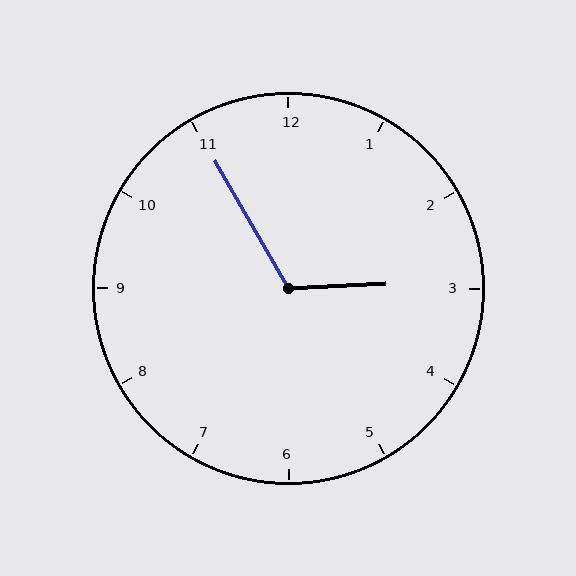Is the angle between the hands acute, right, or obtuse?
It is obtuse.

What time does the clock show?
2:55.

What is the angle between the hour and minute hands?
Approximately 118 degrees.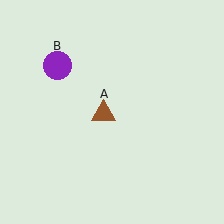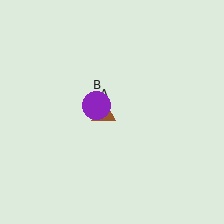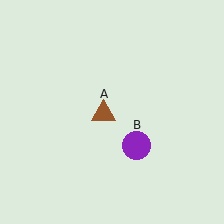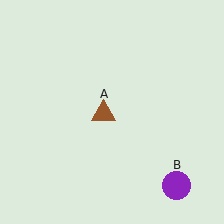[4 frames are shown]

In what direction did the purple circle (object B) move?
The purple circle (object B) moved down and to the right.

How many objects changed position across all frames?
1 object changed position: purple circle (object B).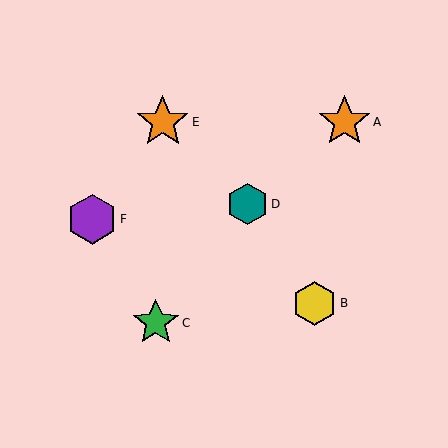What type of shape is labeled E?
Shape E is an orange star.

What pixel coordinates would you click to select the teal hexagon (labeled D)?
Click at (247, 204) to select the teal hexagon D.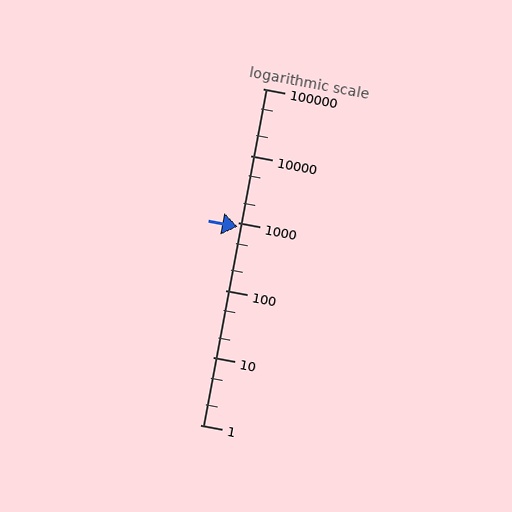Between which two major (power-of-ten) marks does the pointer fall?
The pointer is between 100 and 1000.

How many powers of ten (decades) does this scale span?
The scale spans 5 decades, from 1 to 100000.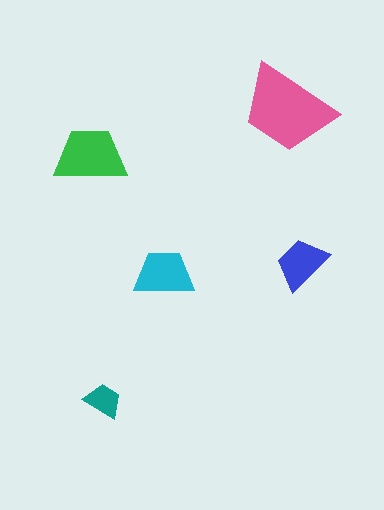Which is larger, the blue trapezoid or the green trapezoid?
The green one.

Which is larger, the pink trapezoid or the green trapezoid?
The pink one.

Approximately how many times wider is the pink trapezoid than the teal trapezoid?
About 2.5 times wider.